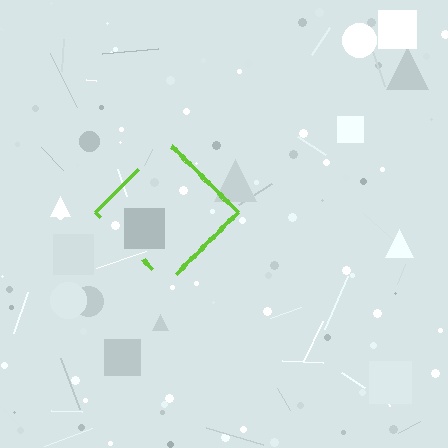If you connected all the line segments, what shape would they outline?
They would outline a diamond.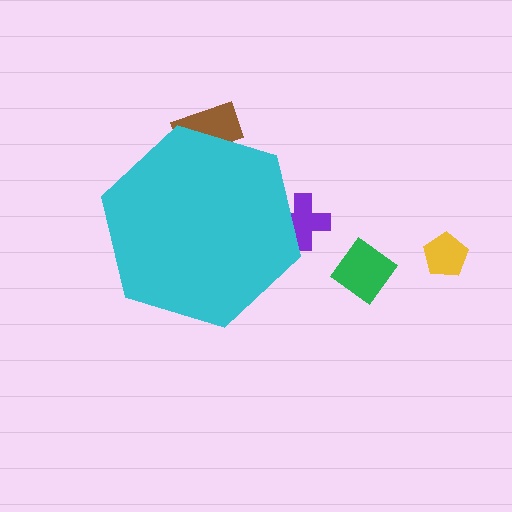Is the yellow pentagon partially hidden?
No, the yellow pentagon is fully visible.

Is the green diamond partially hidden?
No, the green diamond is fully visible.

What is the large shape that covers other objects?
A cyan hexagon.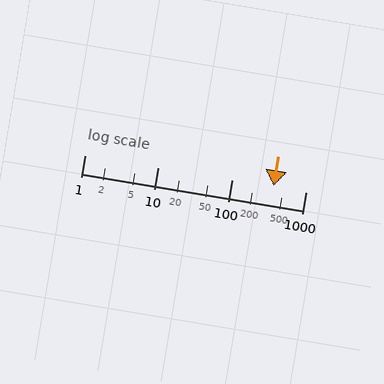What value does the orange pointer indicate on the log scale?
The pointer indicates approximately 370.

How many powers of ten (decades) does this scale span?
The scale spans 3 decades, from 1 to 1000.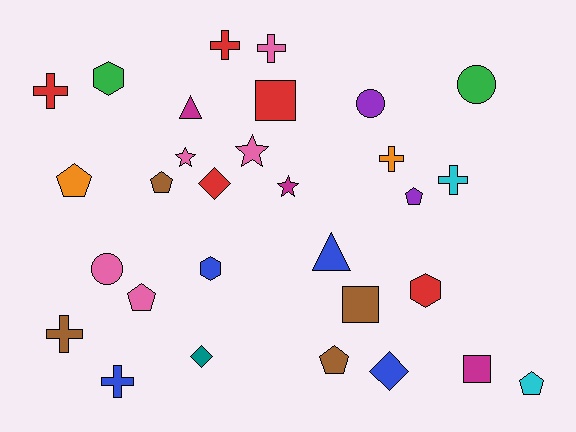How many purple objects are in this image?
There are 2 purple objects.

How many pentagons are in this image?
There are 6 pentagons.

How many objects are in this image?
There are 30 objects.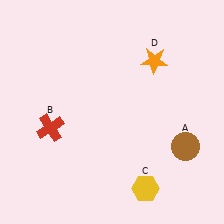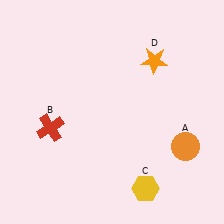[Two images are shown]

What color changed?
The circle (A) changed from brown in Image 1 to orange in Image 2.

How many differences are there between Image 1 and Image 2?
There is 1 difference between the two images.